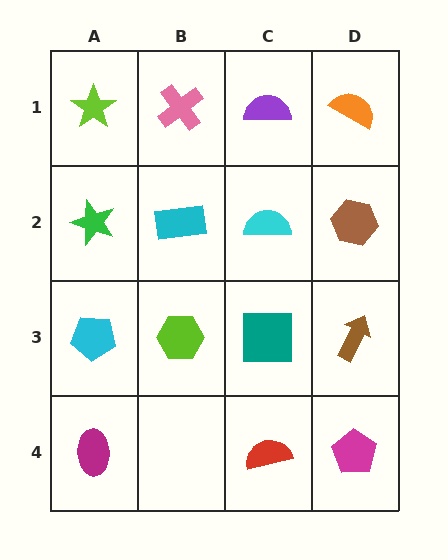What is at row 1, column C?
A purple semicircle.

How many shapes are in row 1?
4 shapes.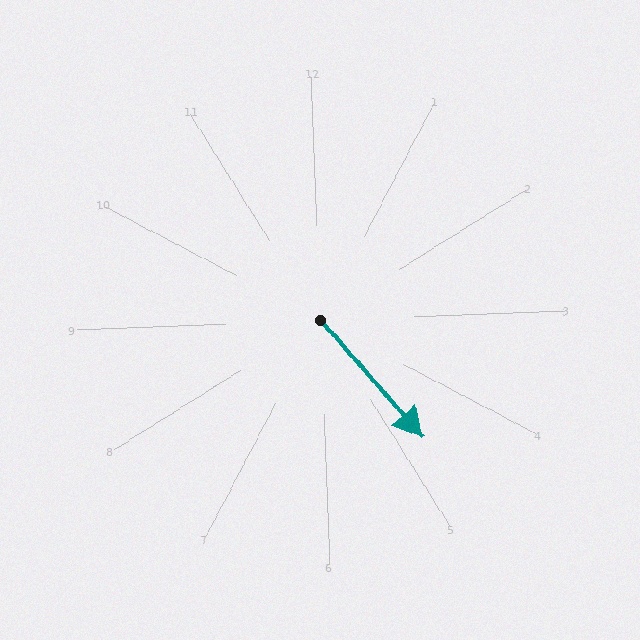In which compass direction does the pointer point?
Southeast.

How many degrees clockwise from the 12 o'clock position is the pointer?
Approximately 141 degrees.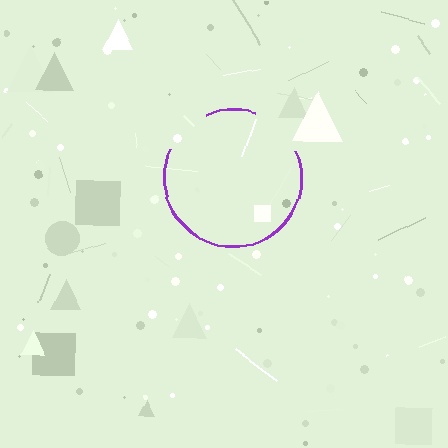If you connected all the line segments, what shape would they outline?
They would outline a circle.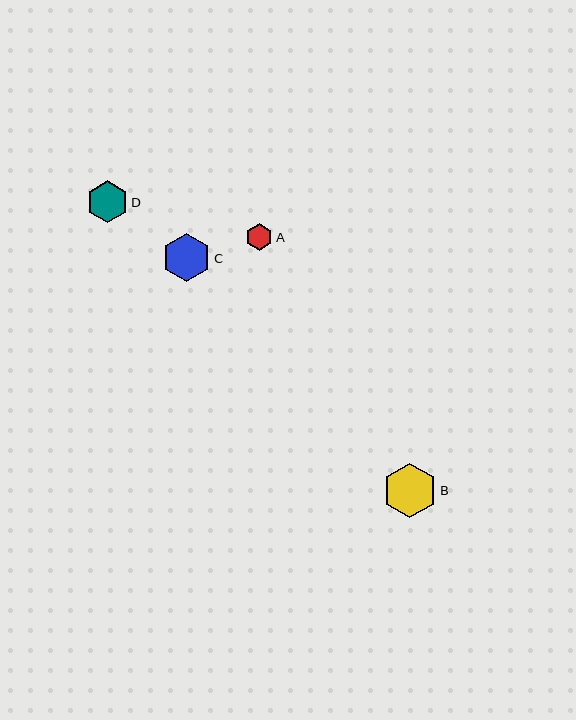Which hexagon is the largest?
Hexagon B is the largest with a size of approximately 54 pixels.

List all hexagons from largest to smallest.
From largest to smallest: B, C, D, A.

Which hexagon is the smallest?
Hexagon A is the smallest with a size of approximately 27 pixels.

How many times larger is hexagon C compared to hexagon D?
Hexagon C is approximately 1.1 times the size of hexagon D.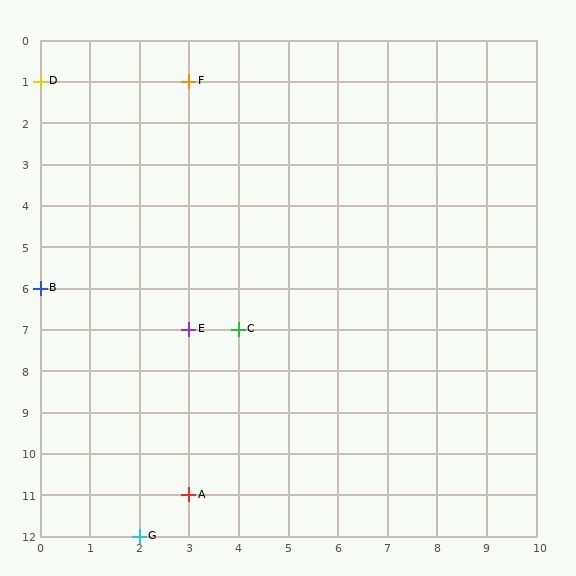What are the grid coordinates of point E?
Point E is at grid coordinates (3, 7).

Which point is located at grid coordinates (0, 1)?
Point D is at (0, 1).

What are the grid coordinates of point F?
Point F is at grid coordinates (3, 1).